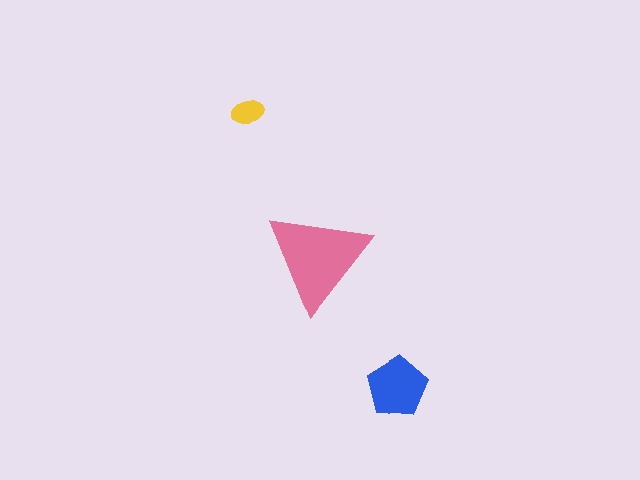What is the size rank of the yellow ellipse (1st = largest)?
3rd.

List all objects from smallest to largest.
The yellow ellipse, the blue pentagon, the pink triangle.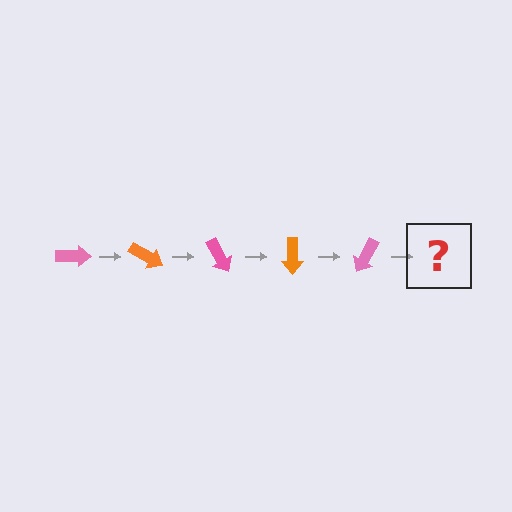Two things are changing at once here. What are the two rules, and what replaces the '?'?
The two rules are that it rotates 30 degrees each step and the color cycles through pink and orange. The '?' should be an orange arrow, rotated 150 degrees from the start.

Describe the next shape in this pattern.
It should be an orange arrow, rotated 150 degrees from the start.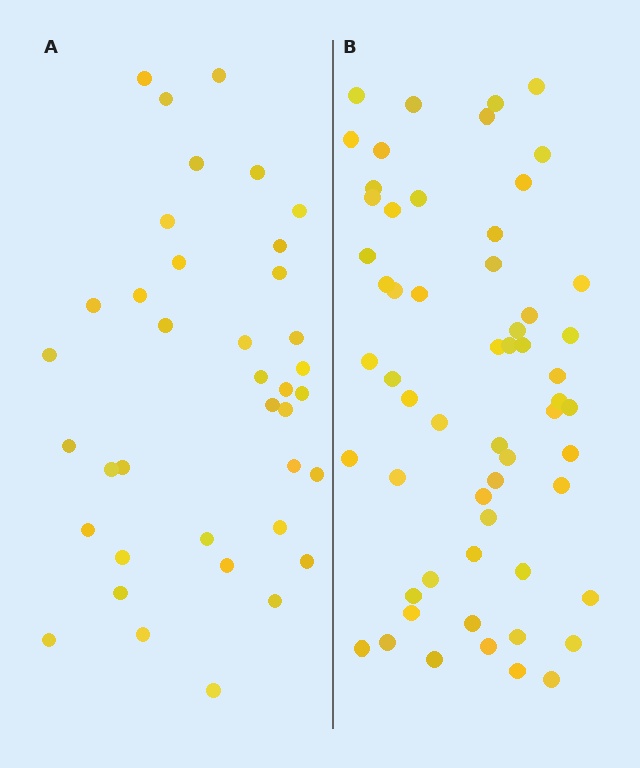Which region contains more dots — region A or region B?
Region B (the right region) has more dots.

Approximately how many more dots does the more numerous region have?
Region B has approximately 20 more dots than region A.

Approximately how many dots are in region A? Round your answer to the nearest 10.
About 40 dots. (The exact count is 38, which rounds to 40.)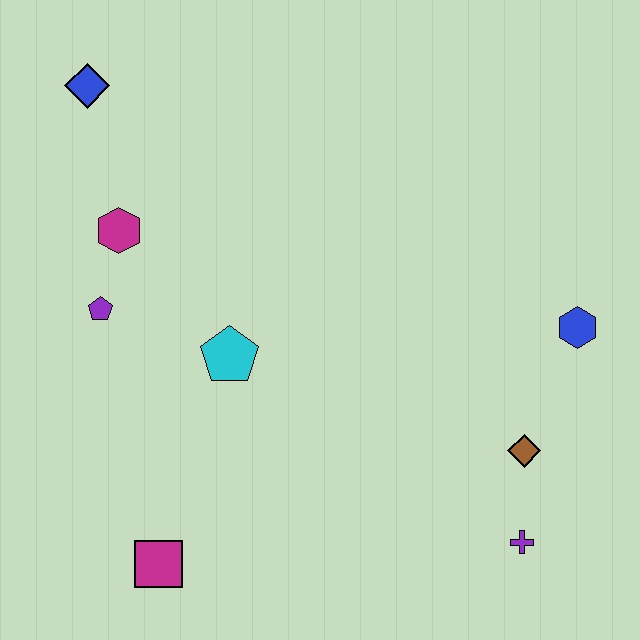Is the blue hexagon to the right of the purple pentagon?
Yes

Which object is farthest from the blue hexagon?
The blue diamond is farthest from the blue hexagon.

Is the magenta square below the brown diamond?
Yes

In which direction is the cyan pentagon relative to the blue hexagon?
The cyan pentagon is to the left of the blue hexagon.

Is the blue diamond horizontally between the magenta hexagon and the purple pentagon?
No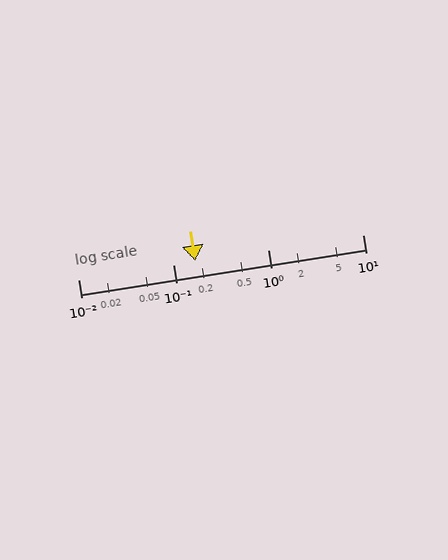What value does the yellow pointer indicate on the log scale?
The pointer indicates approximately 0.17.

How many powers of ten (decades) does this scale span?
The scale spans 3 decades, from 0.01 to 10.